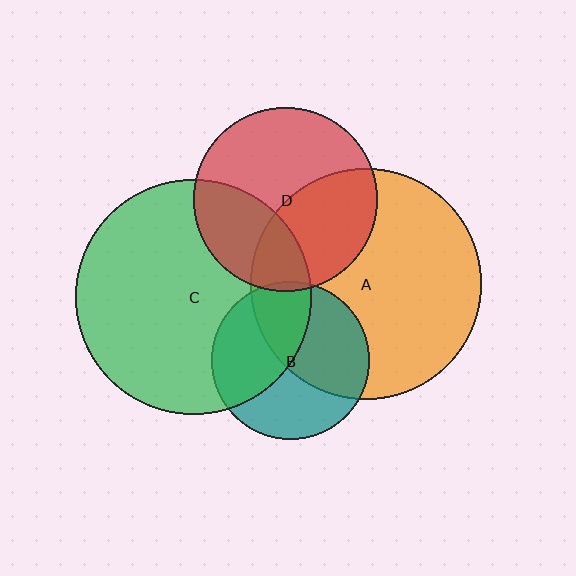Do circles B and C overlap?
Yes.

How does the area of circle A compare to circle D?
Approximately 1.6 times.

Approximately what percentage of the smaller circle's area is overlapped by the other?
Approximately 45%.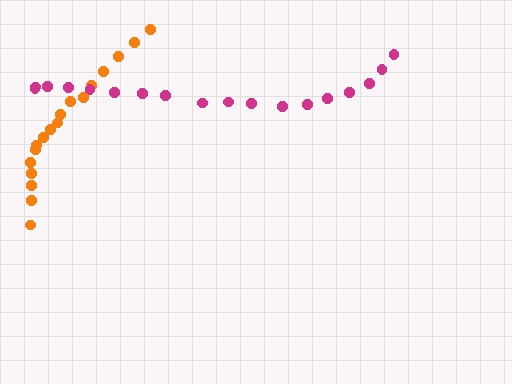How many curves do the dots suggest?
There are 2 distinct paths.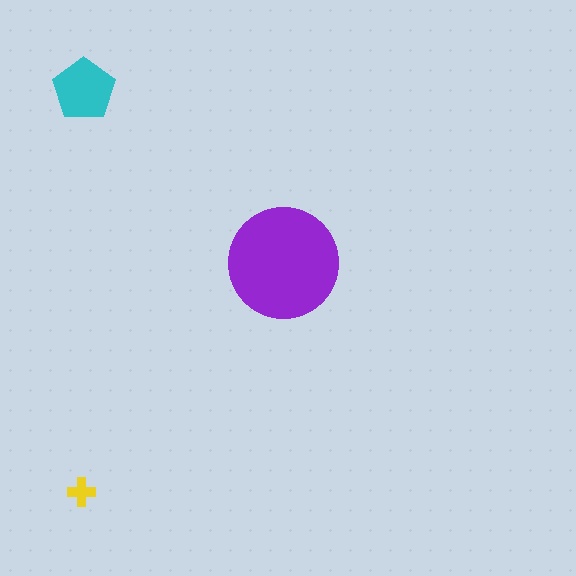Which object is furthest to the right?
The purple circle is rightmost.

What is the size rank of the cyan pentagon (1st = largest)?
2nd.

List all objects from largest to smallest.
The purple circle, the cyan pentagon, the yellow cross.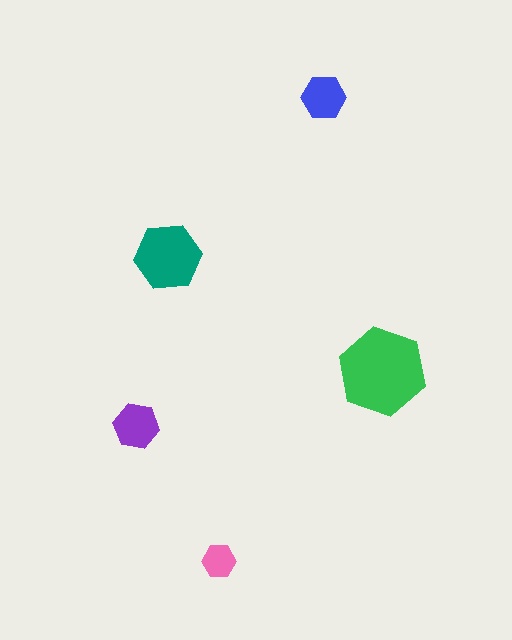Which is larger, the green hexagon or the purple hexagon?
The green one.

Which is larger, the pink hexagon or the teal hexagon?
The teal one.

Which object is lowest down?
The pink hexagon is bottommost.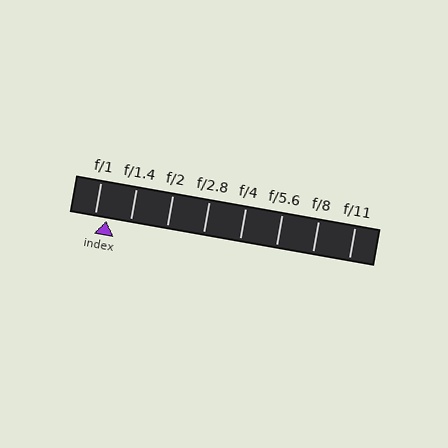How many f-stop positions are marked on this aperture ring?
There are 8 f-stop positions marked.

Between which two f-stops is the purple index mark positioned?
The index mark is between f/1 and f/1.4.